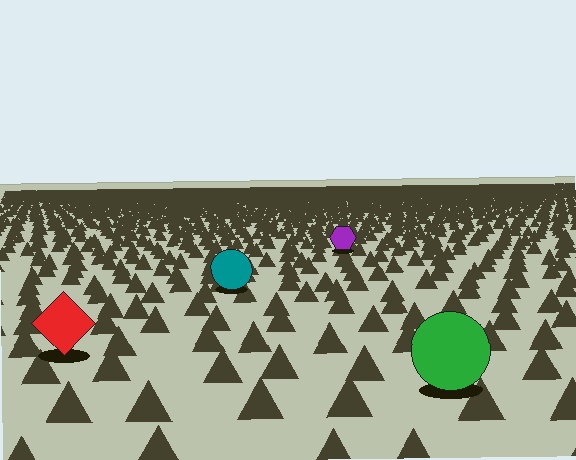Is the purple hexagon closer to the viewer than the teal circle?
No. The teal circle is closer — you can tell from the texture gradient: the ground texture is coarser near it.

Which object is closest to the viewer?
The green circle is closest. The texture marks near it are larger and more spread out.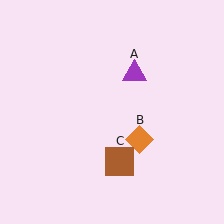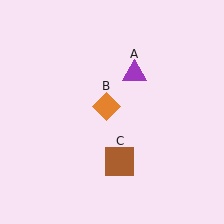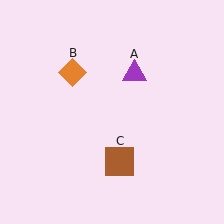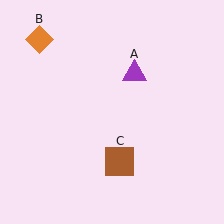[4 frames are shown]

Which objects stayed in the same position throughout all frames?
Purple triangle (object A) and brown square (object C) remained stationary.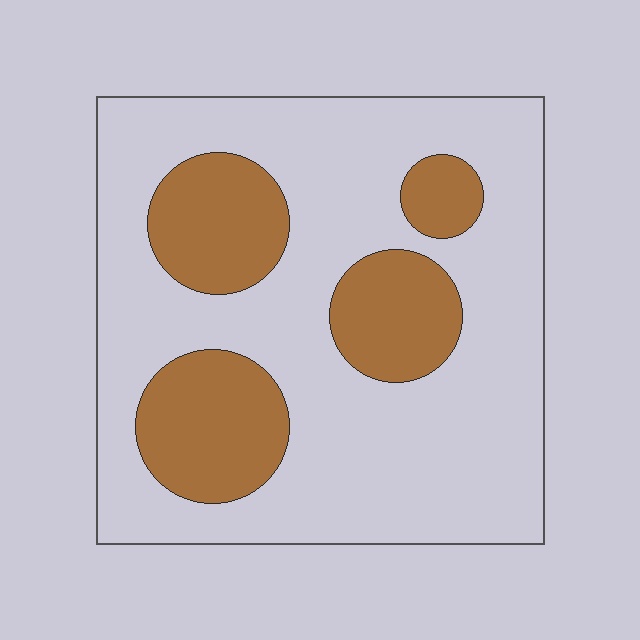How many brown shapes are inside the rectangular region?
4.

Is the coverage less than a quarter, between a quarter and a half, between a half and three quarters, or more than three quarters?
Between a quarter and a half.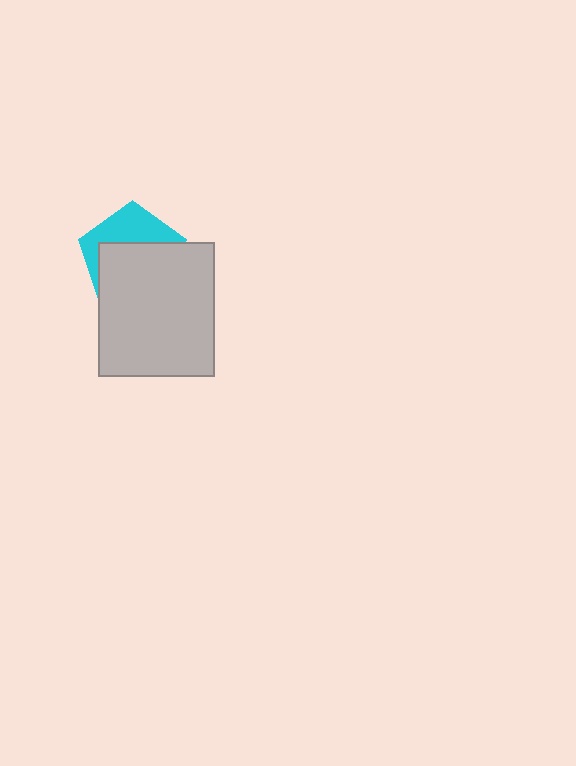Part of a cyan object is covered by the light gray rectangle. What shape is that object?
It is a pentagon.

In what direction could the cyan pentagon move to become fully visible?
The cyan pentagon could move up. That would shift it out from behind the light gray rectangle entirely.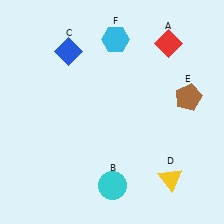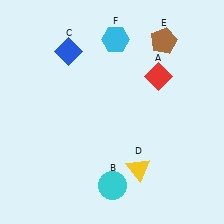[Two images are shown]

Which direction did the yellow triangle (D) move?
The yellow triangle (D) moved left.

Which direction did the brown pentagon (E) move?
The brown pentagon (E) moved up.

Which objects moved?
The objects that moved are: the red diamond (A), the yellow triangle (D), the brown pentagon (E).